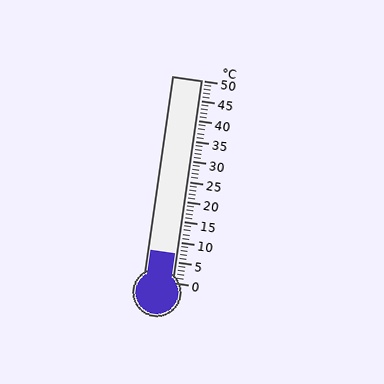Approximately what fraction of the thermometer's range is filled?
The thermometer is filled to approximately 15% of its range.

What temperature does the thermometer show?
The thermometer shows approximately 7°C.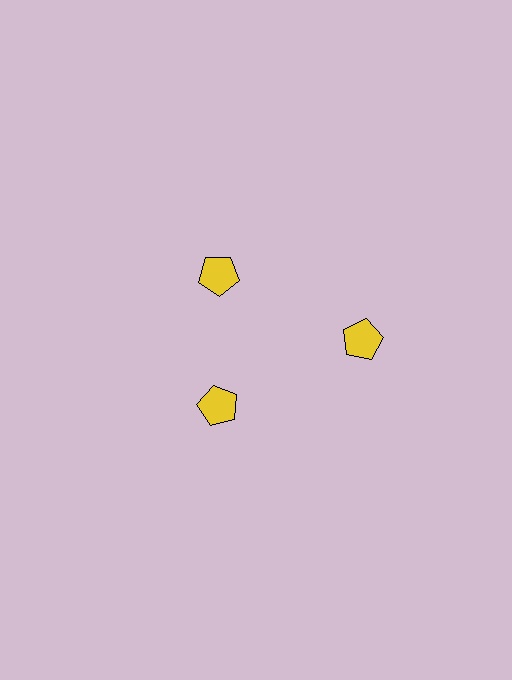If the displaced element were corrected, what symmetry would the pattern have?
It would have 3-fold rotational symmetry — the pattern would map onto itself every 120 degrees.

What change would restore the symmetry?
The symmetry would be restored by moving it inward, back onto the ring so that all 3 pentagons sit at equal angles and equal distance from the center.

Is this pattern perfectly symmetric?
No. The 3 yellow pentagons are arranged in a ring, but one element near the 3 o'clock position is pushed outward from the center, breaking the 3-fold rotational symmetry.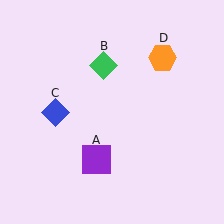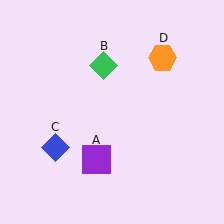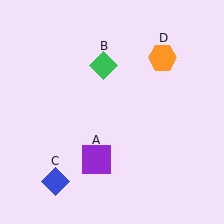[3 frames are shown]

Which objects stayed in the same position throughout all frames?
Purple square (object A) and green diamond (object B) and orange hexagon (object D) remained stationary.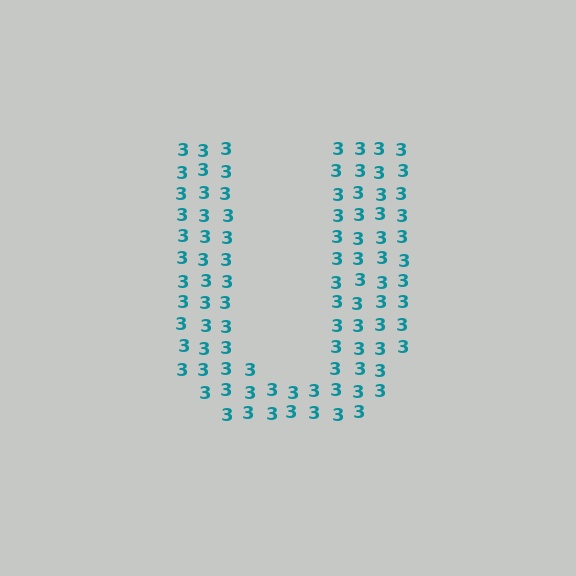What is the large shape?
The large shape is the letter U.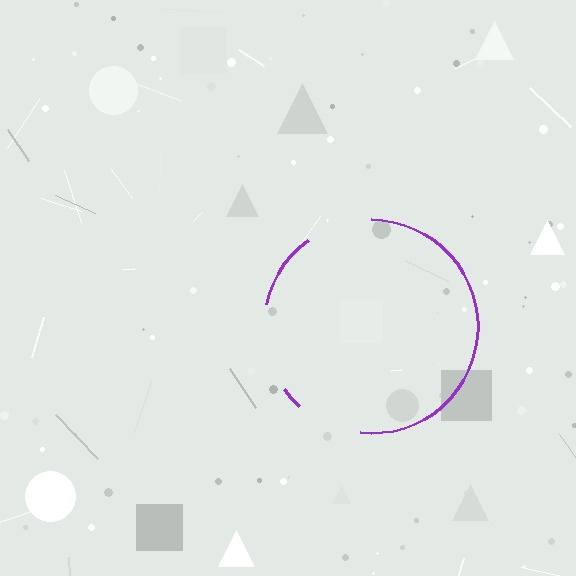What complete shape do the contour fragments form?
The contour fragments form a circle.